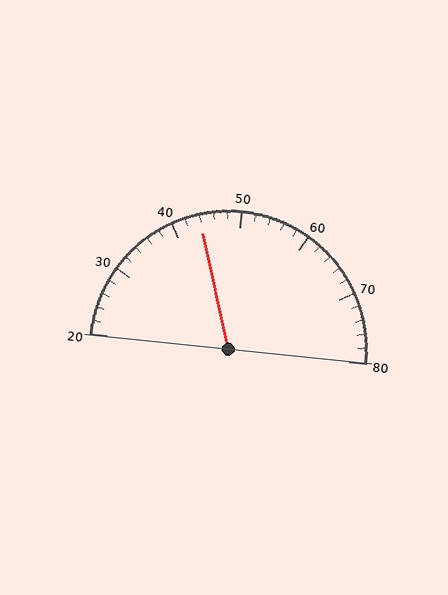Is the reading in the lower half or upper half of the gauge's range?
The reading is in the lower half of the range (20 to 80).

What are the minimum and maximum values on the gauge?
The gauge ranges from 20 to 80.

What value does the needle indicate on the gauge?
The needle indicates approximately 44.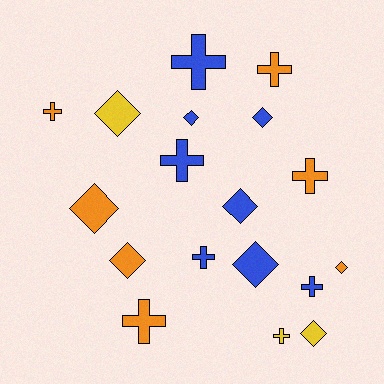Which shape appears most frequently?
Cross, with 9 objects.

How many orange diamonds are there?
There are 3 orange diamonds.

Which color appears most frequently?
Blue, with 8 objects.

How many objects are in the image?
There are 18 objects.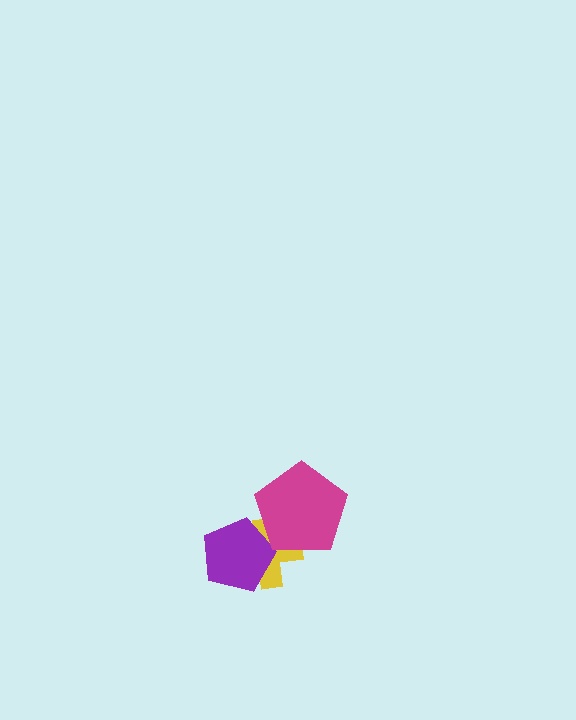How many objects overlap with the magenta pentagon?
2 objects overlap with the magenta pentagon.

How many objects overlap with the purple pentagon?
2 objects overlap with the purple pentagon.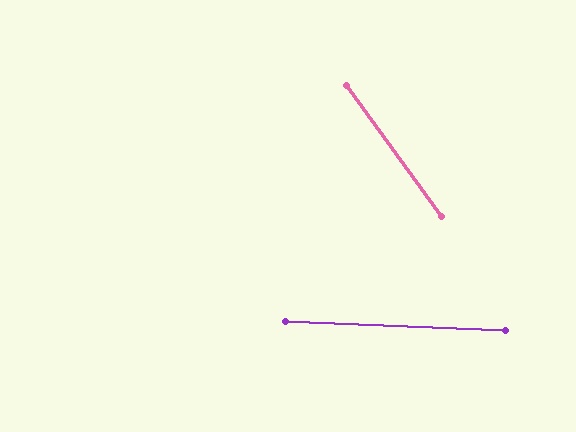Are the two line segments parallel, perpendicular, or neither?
Neither parallel nor perpendicular — they differ by about 52°.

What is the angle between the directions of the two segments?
Approximately 52 degrees.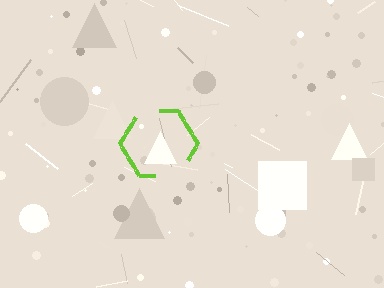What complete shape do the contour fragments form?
The contour fragments form a hexagon.